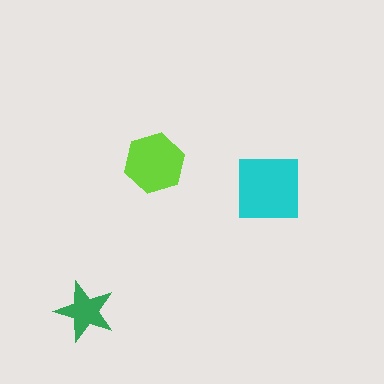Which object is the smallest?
The green star.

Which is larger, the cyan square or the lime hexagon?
The cyan square.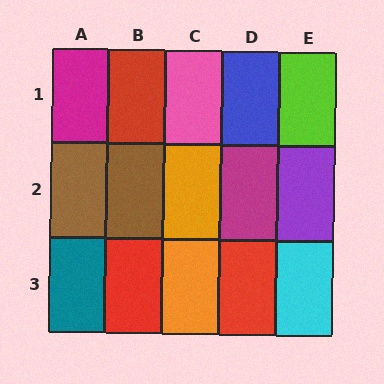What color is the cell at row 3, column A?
Teal.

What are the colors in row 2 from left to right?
Brown, brown, orange, magenta, purple.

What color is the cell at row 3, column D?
Red.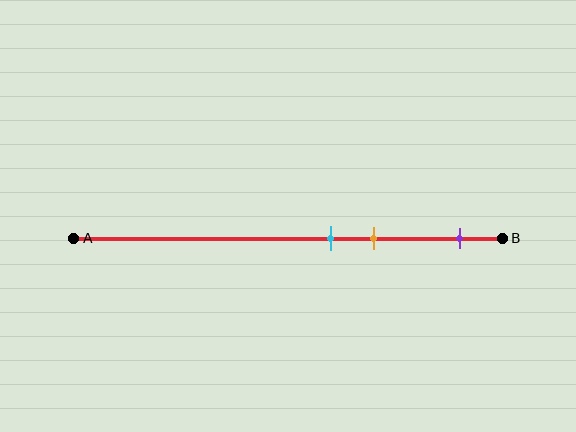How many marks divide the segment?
There are 3 marks dividing the segment.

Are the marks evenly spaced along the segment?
No, the marks are not evenly spaced.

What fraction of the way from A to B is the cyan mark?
The cyan mark is approximately 60% (0.6) of the way from A to B.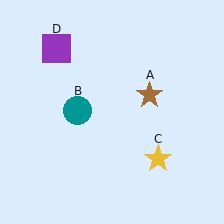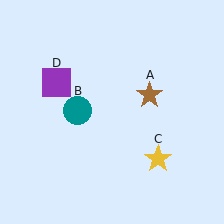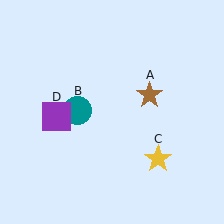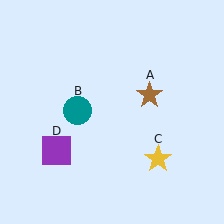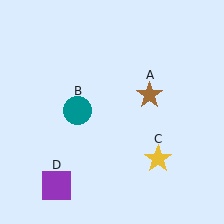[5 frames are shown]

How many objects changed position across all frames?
1 object changed position: purple square (object D).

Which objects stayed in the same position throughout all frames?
Brown star (object A) and teal circle (object B) and yellow star (object C) remained stationary.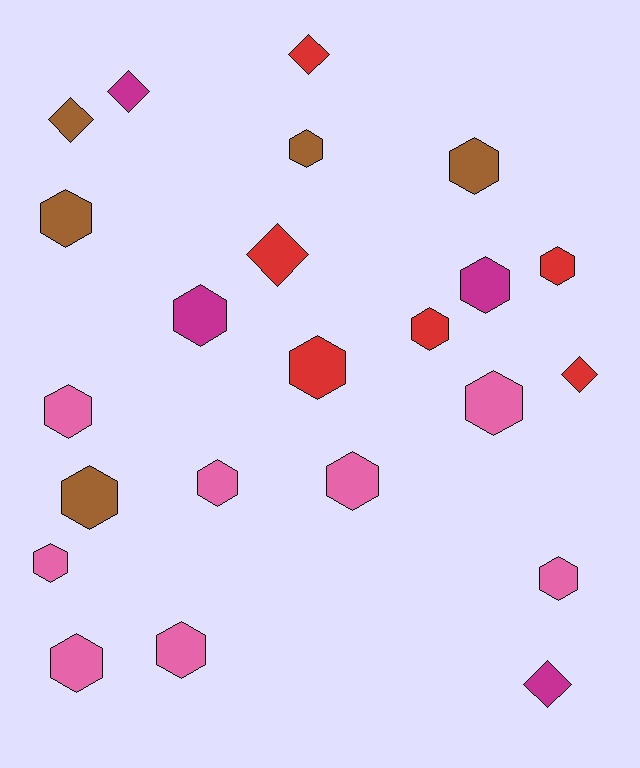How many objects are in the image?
There are 23 objects.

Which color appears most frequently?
Pink, with 8 objects.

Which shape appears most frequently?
Hexagon, with 17 objects.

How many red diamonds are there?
There are 3 red diamonds.